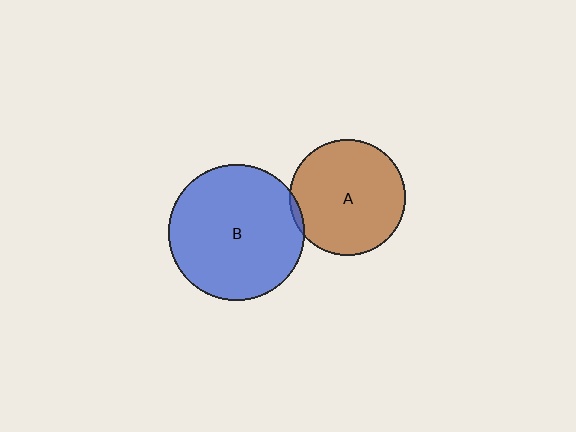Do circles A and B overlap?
Yes.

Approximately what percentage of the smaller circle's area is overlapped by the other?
Approximately 5%.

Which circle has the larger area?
Circle B (blue).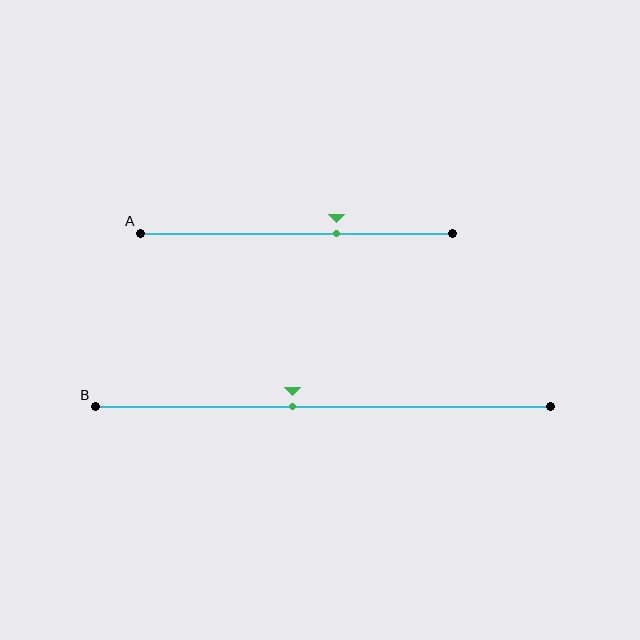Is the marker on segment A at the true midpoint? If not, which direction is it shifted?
No, the marker on segment A is shifted to the right by about 13% of the segment length.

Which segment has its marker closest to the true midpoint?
Segment B has its marker closest to the true midpoint.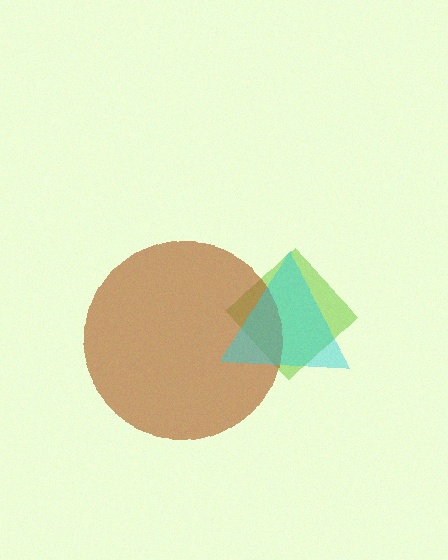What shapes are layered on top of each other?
The layered shapes are: a lime diamond, a brown circle, a cyan triangle.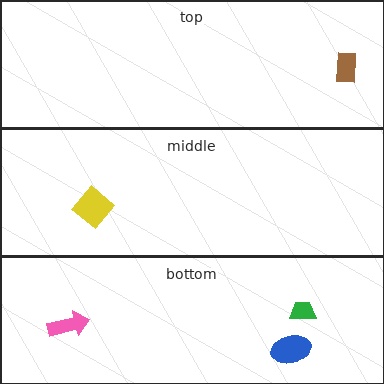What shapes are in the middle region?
The yellow diamond.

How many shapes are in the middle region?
1.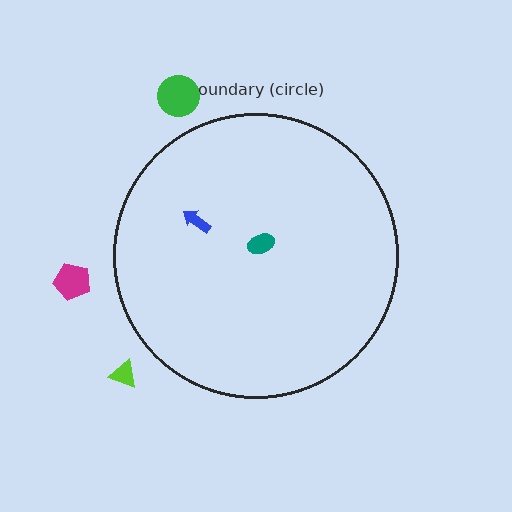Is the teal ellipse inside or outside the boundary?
Inside.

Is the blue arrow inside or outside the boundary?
Inside.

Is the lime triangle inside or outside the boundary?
Outside.